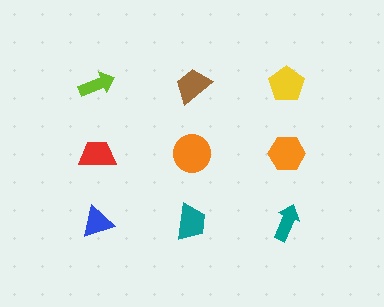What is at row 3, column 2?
A teal trapezoid.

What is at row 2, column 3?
An orange hexagon.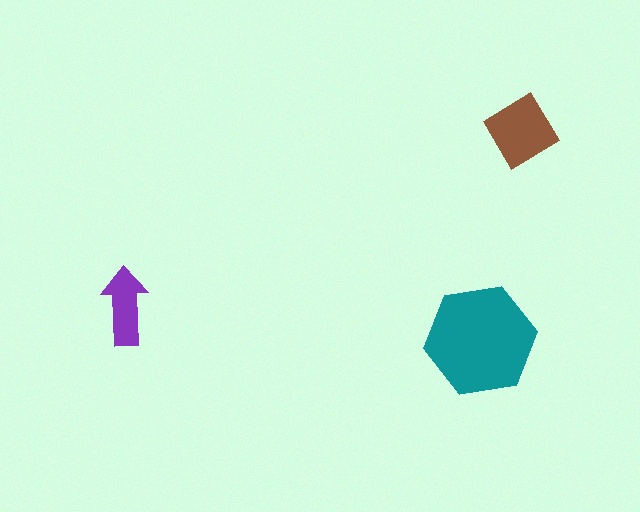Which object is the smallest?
The purple arrow.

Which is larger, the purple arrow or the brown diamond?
The brown diamond.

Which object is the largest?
The teal hexagon.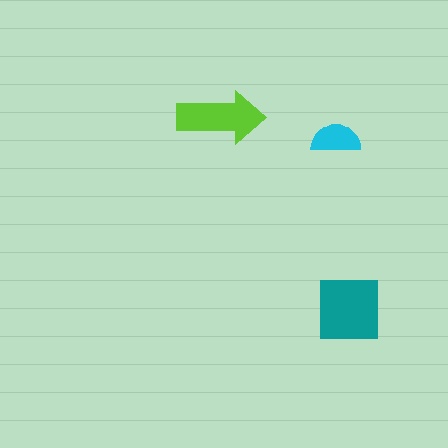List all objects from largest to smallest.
The teal square, the lime arrow, the cyan semicircle.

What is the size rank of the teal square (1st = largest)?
1st.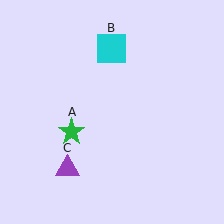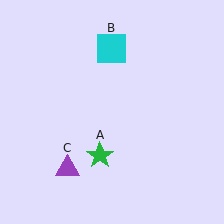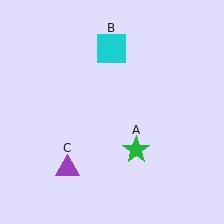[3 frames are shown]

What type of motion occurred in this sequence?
The green star (object A) rotated counterclockwise around the center of the scene.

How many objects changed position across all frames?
1 object changed position: green star (object A).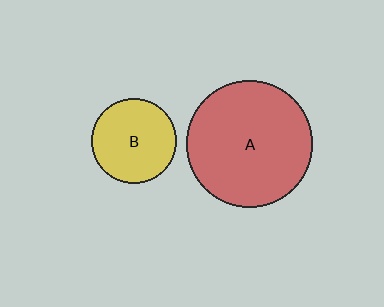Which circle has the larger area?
Circle A (red).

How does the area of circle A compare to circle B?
Approximately 2.2 times.